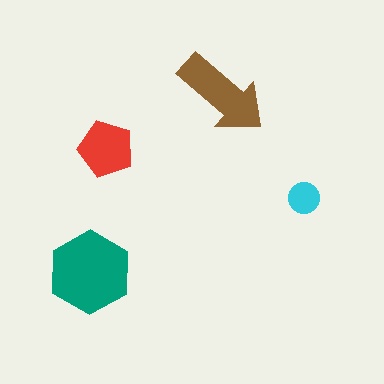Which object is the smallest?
The cyan circle.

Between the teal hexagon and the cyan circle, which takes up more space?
The teal hexagon.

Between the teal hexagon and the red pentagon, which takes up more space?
The teal hexagon.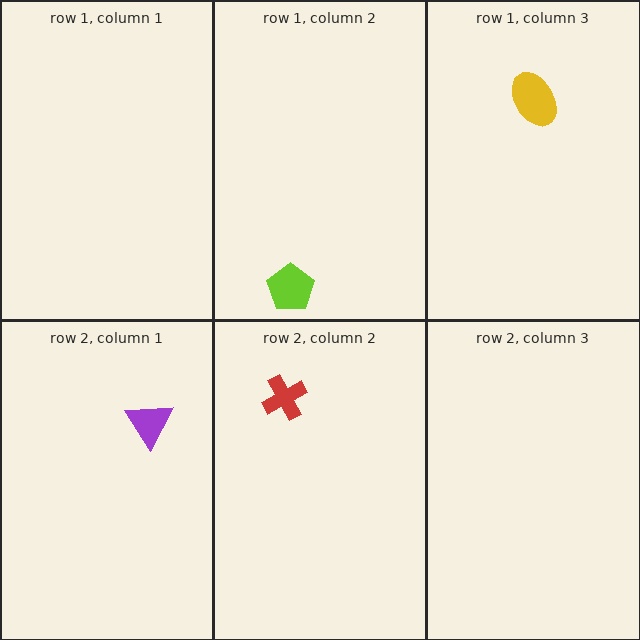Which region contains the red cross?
The row 2, column 2 region.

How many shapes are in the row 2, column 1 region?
1.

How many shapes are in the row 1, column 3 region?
1.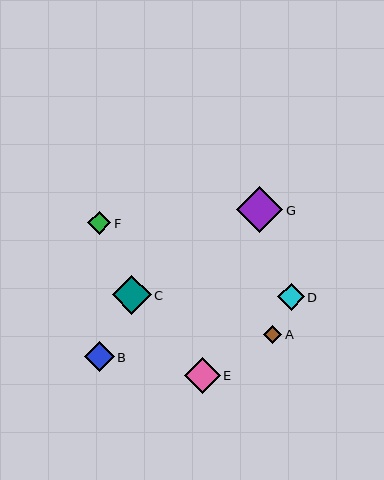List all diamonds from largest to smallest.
From largest to smallest: G, C, E, B, D, F, A.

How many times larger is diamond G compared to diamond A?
Diamond G is approximately 2.6 times the size of diamond A.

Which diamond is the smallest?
Diamond A is the smallest with a size of approximately 18 pixels.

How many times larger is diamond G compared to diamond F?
Diamond G is approximately 2.0 times the size of diamond F.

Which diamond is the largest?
Diamond G is the largest with a size of approximately 46 pixels.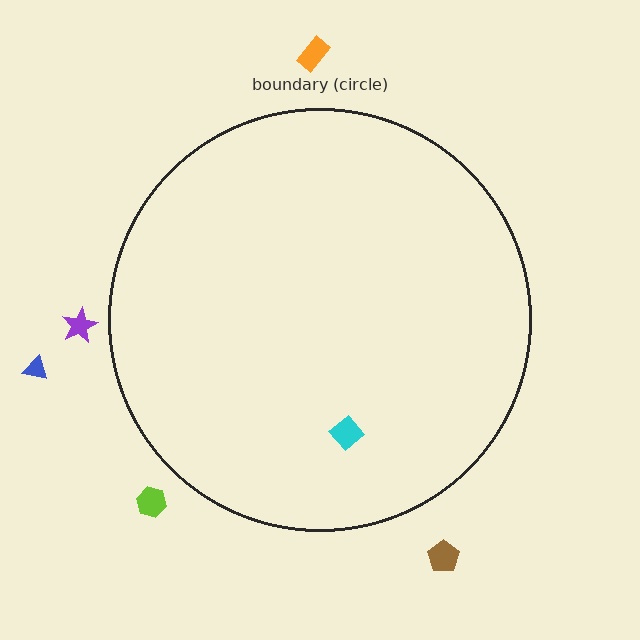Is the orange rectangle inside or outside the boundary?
Outside.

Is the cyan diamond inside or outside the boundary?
Inside.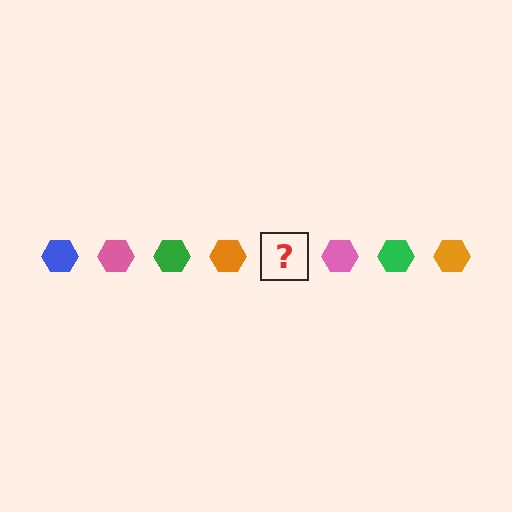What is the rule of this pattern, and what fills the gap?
The rule is that the pattern cycles through blue, pink, green, orange hexagons. The gap should be filled with a blue hexagon.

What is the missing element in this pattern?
The missing element is a blue hexagon.